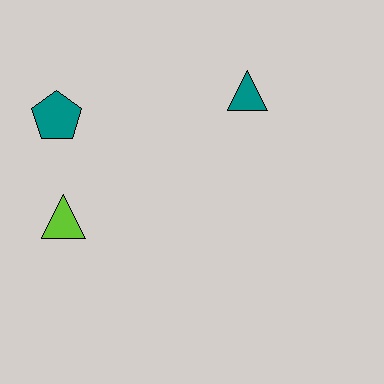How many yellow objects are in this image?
There are no yellow objects.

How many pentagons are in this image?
There is 1 pentagon.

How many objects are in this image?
There are 3 objects.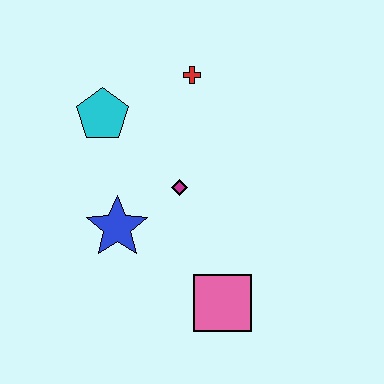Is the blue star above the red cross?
No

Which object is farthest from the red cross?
The pink square is farthest from the red cross.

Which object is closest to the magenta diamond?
The blue star is closest to the magenta diamond.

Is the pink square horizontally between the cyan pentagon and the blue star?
No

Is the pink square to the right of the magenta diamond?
Yes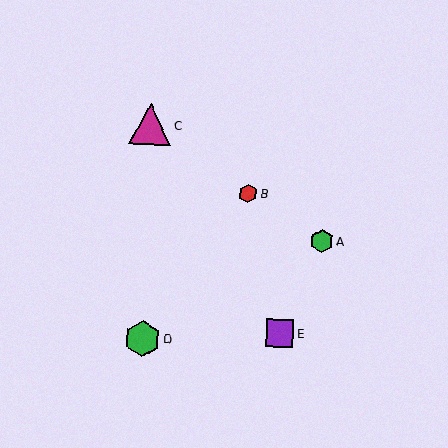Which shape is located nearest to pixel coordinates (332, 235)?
The green hexagon (labeled A) at (322, 241) is nearest to that location.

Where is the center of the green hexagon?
The center of the green hexagon is at (142, 339).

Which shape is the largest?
The magenta triangle (labeled C) is the largest.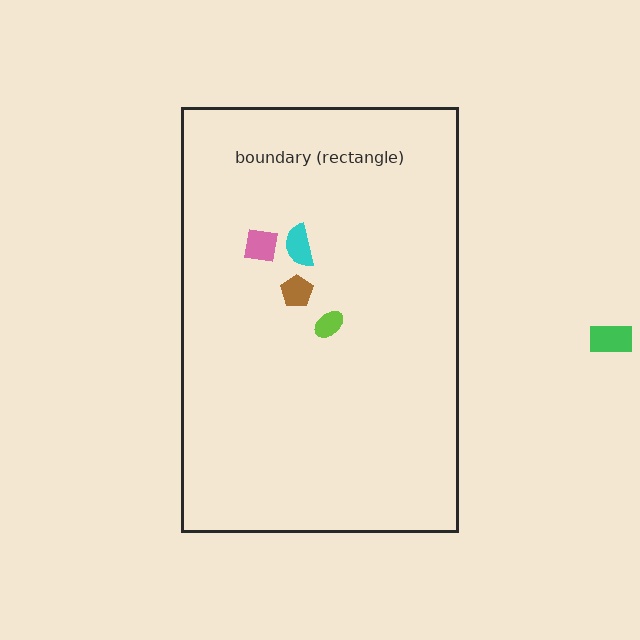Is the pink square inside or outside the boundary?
Inside.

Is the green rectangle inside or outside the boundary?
Outside.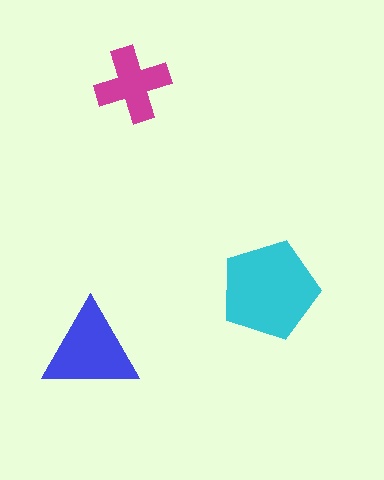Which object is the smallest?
The magenta cross.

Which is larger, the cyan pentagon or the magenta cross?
The cyan pentagon.